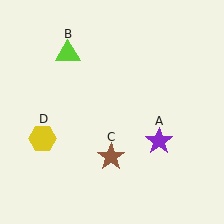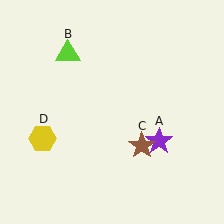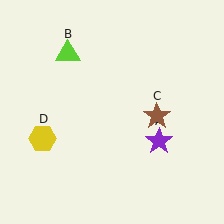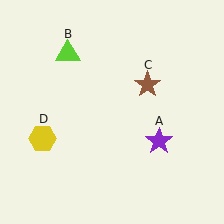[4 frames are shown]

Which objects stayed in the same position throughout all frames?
Purple star (object A) and lime triangle (object B) and yellow hexagon (object D) remained stationary.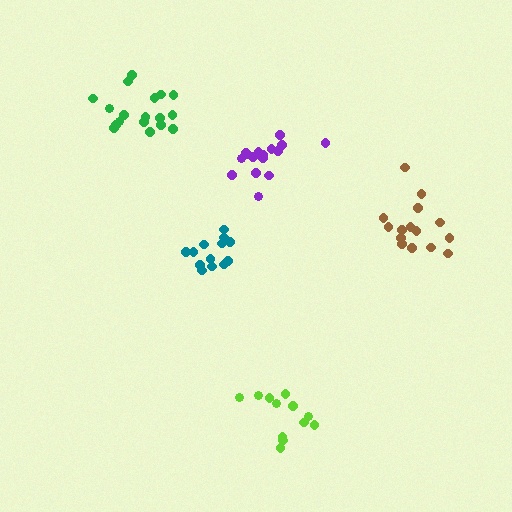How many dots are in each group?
Group 1: 15 dots, Group 2: 18 dots, Group 3: 12 dots, Group 4: 16 dots, Group 5: 13 dots (74 total).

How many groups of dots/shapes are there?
There are 5 groups.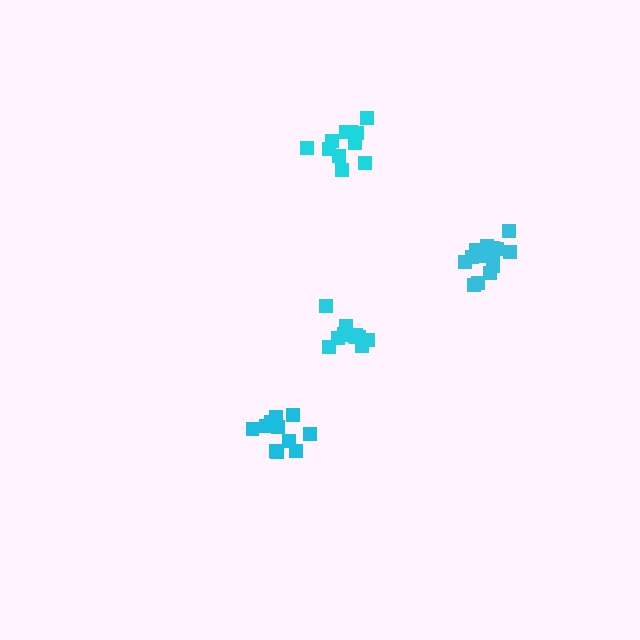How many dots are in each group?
Group 1: 16 dots, Group 2: 11 dots, Group 3: 12 dots, Group 4: 11 dots (50 total).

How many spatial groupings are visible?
There are 4 spatial groupings.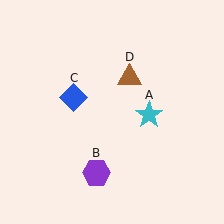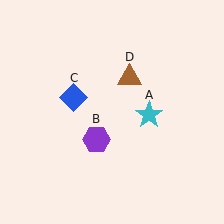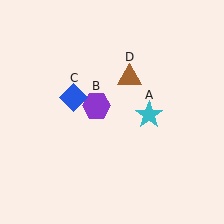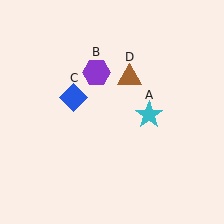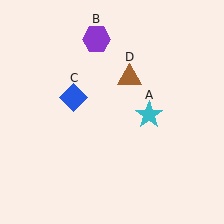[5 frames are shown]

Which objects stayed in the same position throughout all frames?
Cyan star (object A) and blue diamond (object C) and brown triangle (object D) remained stationary.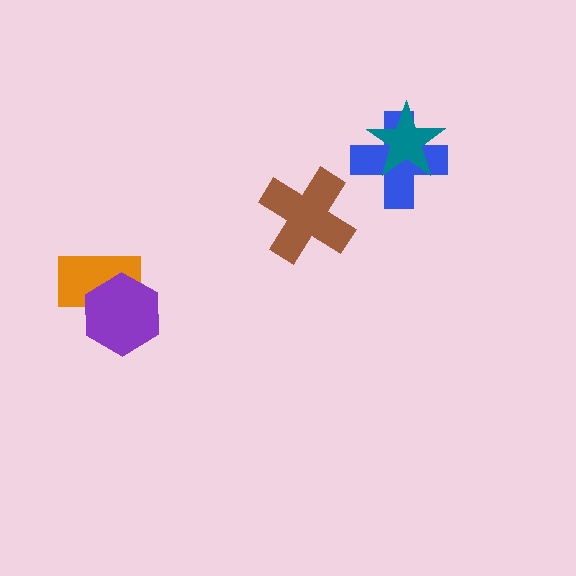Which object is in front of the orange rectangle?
The purple hexagon is in front of the orange rectangle.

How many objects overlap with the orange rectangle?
1 object overlaps with the orange rectangle.